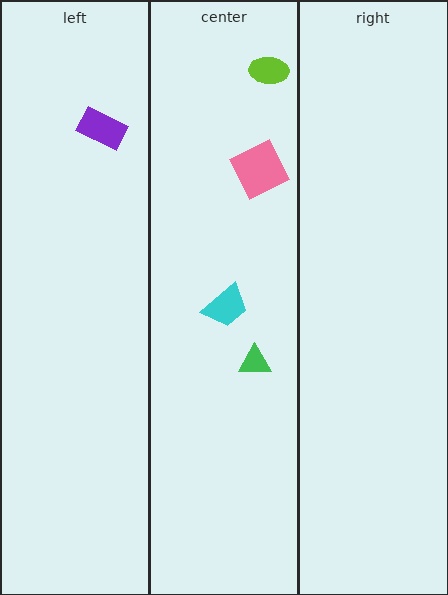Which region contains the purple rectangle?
The left region.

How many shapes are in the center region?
4.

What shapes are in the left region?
The purple rectangle.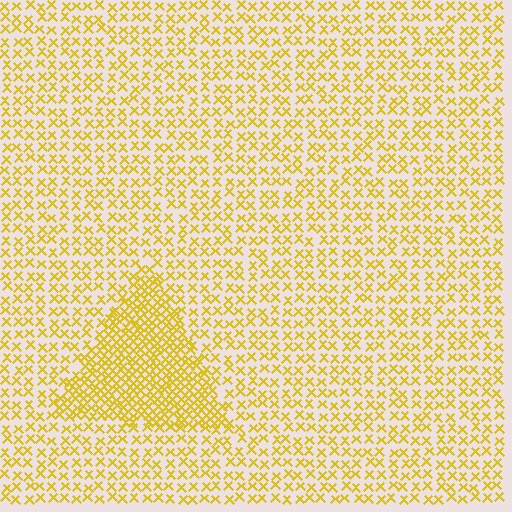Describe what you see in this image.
The image contains small yellow elements arranged at two different densities. A triangle-shaped region is visible where the elements are more densely packed than the surrounding area.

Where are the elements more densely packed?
The elements are more densely packed inside the triangle boundary.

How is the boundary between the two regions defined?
The boundary is defined by a change in element density (approximately 2.1x ratio). All elements are the same color, size, and shape.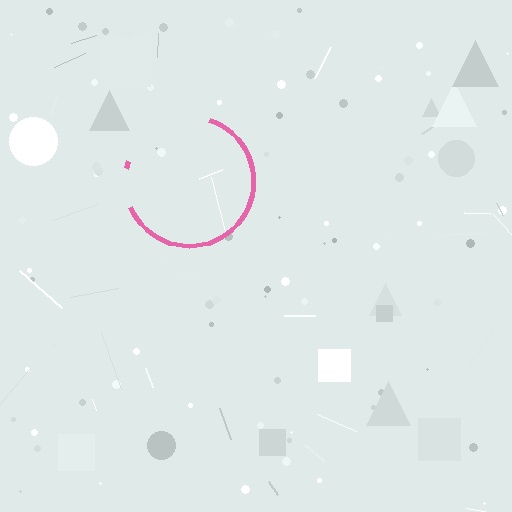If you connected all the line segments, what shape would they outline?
They would outline a circle.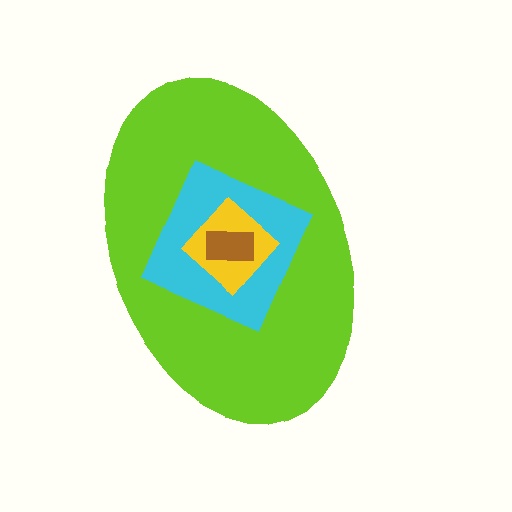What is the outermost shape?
The lime ellipse.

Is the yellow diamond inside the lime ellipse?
Yes.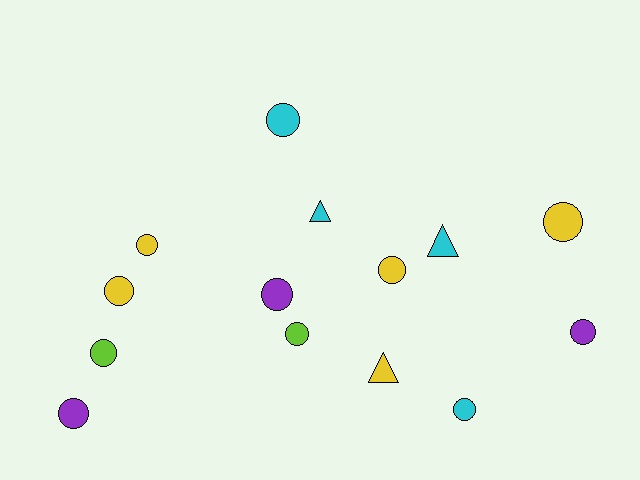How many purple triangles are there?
There are no purple triangles.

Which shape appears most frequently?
Circle, with 11 objects.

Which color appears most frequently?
Yellow, with 5 objects.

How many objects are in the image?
There are 14 objects.